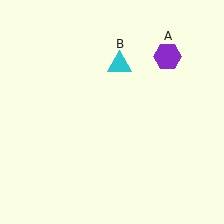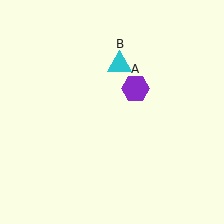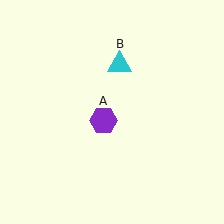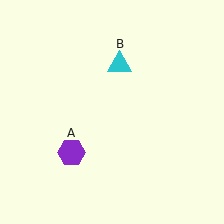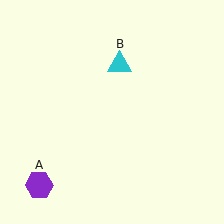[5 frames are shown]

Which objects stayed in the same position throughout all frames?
Cyan triangle (object B) remained stationary.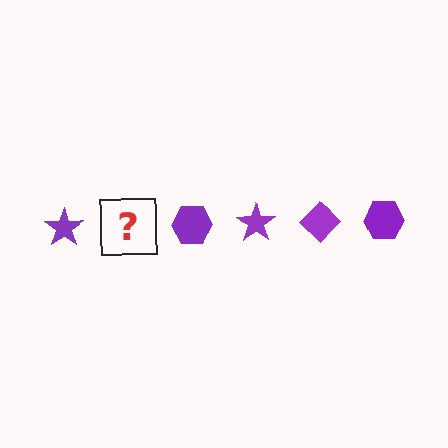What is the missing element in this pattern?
The missing element is a purple diamond.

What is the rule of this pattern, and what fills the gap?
The rule is that the pattern cycles through star, diamond, hexagon shapes in purple. The gap should be filled with a purple diamond.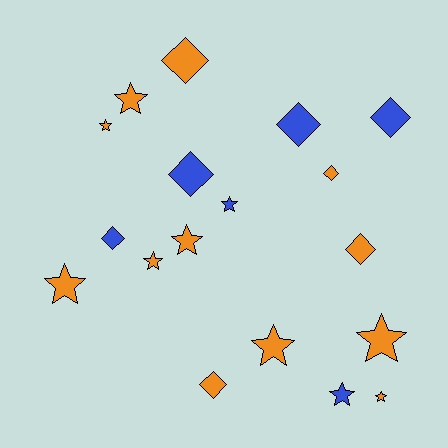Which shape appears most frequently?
Star, with 10 objects.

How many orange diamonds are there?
There are 4 orange diamonds.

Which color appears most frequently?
Orange, with 12 objects.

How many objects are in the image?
There are 18 objects.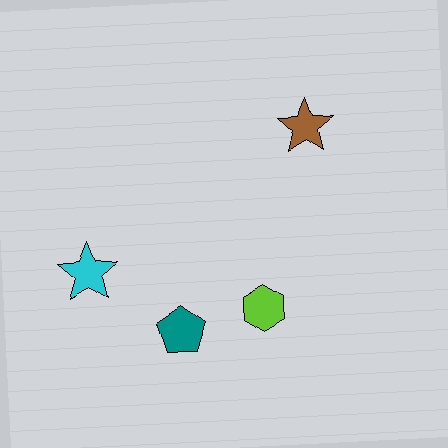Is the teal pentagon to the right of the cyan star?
Yes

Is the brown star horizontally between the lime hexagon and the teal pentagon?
No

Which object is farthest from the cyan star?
The brown star is farthest from the cyan star.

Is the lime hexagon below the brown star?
Yes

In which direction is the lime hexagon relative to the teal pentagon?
The lime hexagon is to the right of the teal pentagon.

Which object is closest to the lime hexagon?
The teal pentagon is closest to the lime hexagon.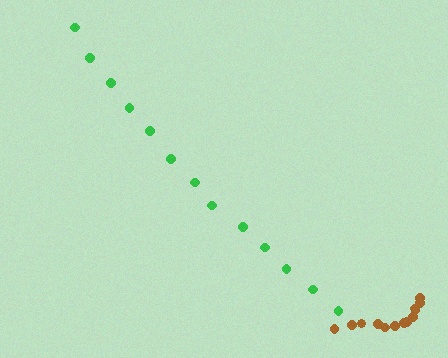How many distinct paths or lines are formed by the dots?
There are 2 distinct paths.